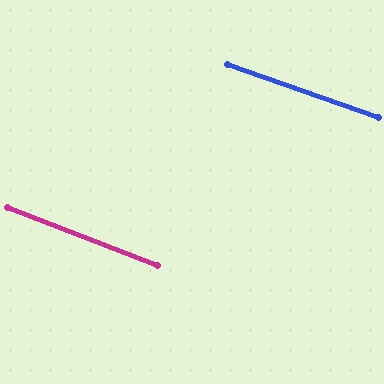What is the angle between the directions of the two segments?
Approximately 2 degrees.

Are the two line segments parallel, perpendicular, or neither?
Parallel — their directions differ by only 1.6°.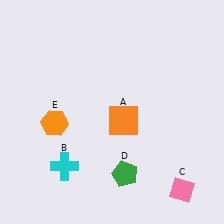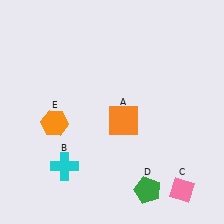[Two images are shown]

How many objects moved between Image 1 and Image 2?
1 object moved between the two images.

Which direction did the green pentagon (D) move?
The green pentagon (D) moved right.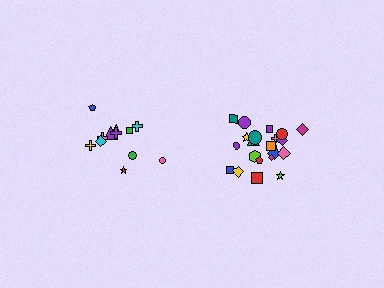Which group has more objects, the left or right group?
The right group.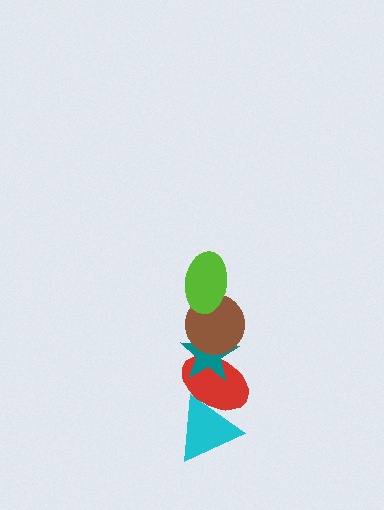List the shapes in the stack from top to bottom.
From top to bottom: the lime ellipse, the brown circle, the teal star, the red ellipse, the cyan triangle.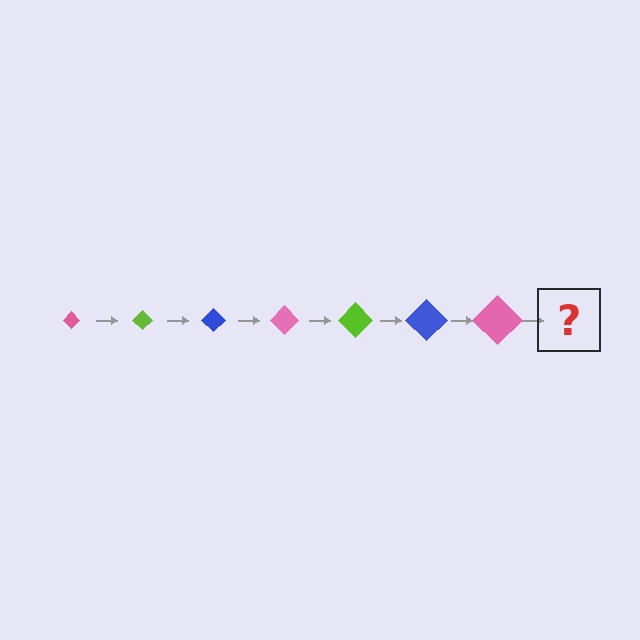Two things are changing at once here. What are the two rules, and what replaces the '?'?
The two rules are that the diamond grows larger each step and the color cycles through pink, lime, and blue. The '?' should be a lime diamond, larger than the previous one.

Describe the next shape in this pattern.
It should be a lime diamond, larger than the previous one.